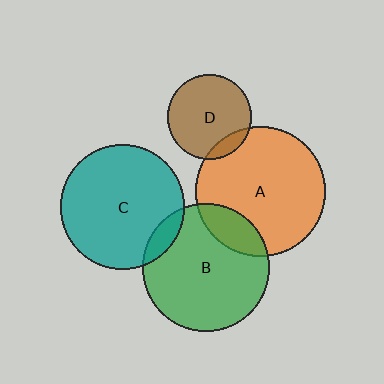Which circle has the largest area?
Circle A (orange).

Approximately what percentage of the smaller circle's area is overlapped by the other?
Approximately 10%.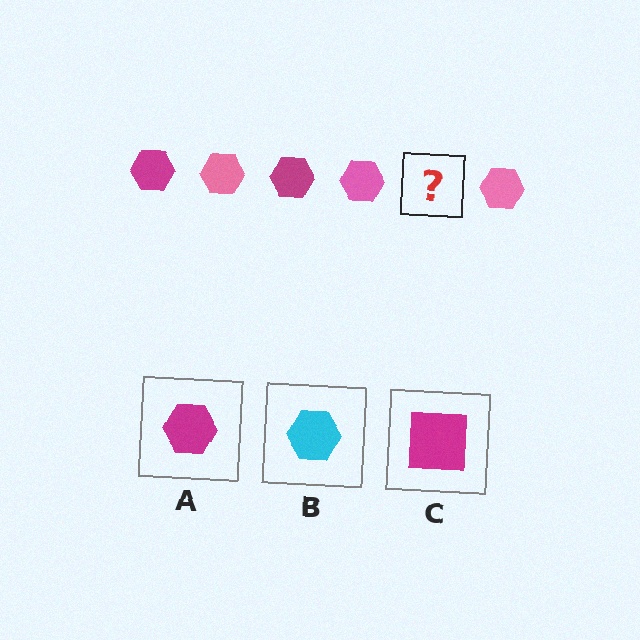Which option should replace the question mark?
Option A.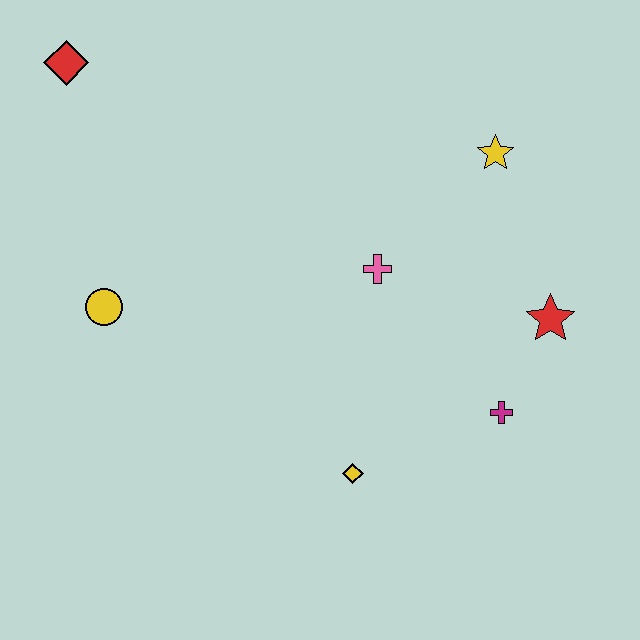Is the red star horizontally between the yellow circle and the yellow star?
No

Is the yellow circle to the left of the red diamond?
No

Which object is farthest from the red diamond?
The magenta cross is farthest from the red diamond.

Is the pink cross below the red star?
No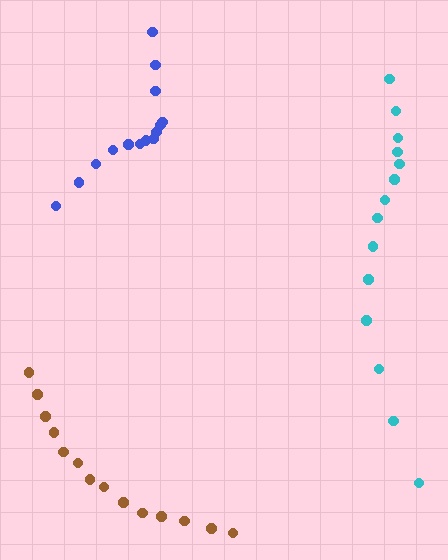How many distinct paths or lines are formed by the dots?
There are 3 distinct paths.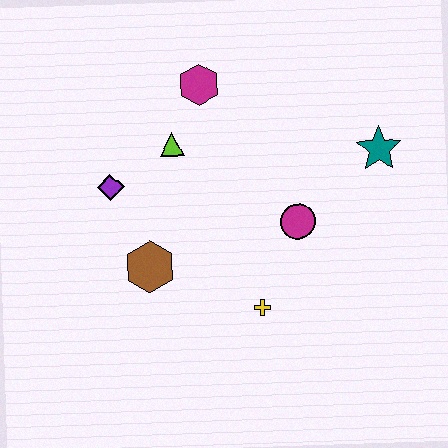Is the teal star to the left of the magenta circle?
No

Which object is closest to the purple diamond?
The lime triangle is closest to the purple diamond.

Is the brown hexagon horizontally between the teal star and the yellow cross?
No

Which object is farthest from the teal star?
The purple diamond is farthest from the teal star.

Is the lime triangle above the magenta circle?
Yes